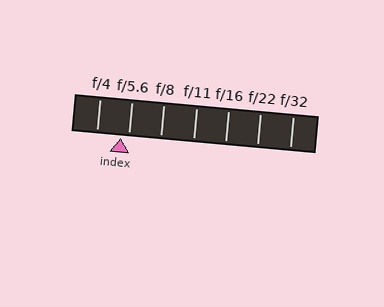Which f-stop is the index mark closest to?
The index mark is closest to f/5.6.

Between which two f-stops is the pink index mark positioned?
The index mark is between f/4 and f/5.6.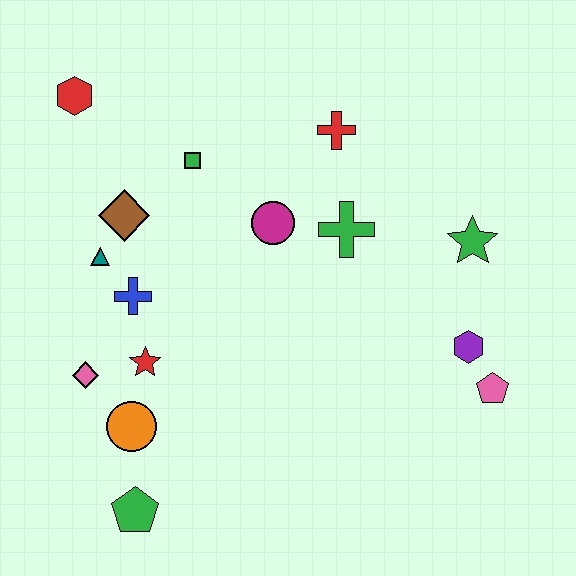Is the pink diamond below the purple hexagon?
Yes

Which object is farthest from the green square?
The pink pentagon is farthest from the green square.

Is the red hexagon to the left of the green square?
Yes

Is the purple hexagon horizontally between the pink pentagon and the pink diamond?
Yes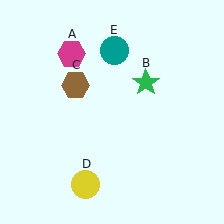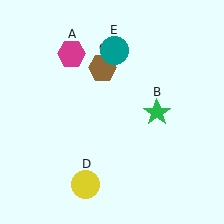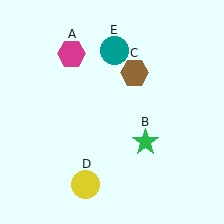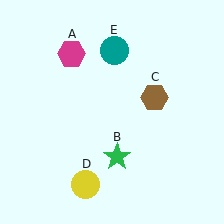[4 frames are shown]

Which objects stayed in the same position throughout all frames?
Magenta hexagon (object A) and yellow circle (object D) and teal circle (object E) remained stationary.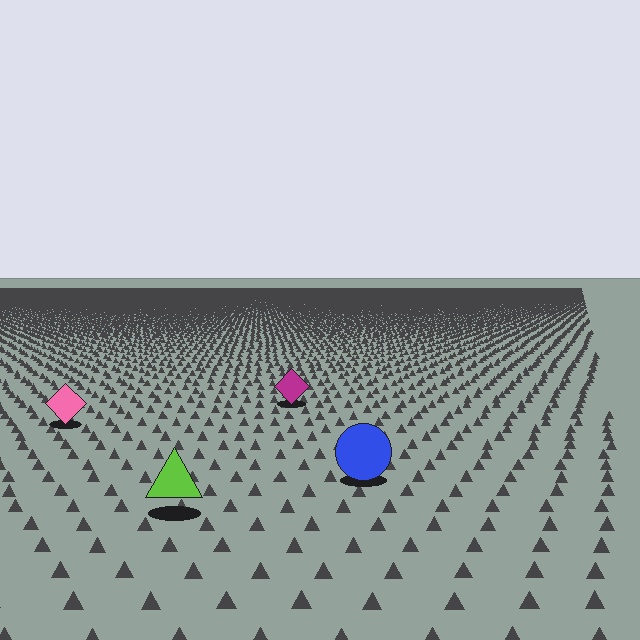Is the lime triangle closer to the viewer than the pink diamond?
Yes. The lime triangle is closer — you can tell from the texture gradient: the ground texture is coarser near it.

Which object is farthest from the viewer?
The magenta diamond is farthest from the viewer. It appears smaller and the ground texture around it is denser.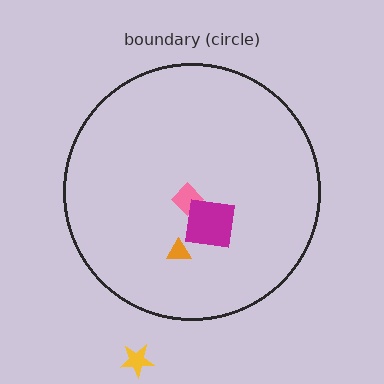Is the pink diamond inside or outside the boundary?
Inside.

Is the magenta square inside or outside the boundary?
Inside.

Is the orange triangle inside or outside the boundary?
Inside.